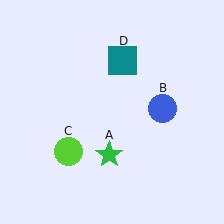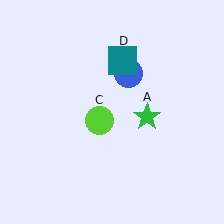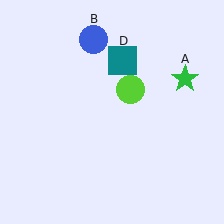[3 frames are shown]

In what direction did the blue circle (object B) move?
The blue circle (object B) moved up and to the left.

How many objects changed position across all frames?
3 objects changed position: green star (object A), blue circle (object B), lime circle (object C).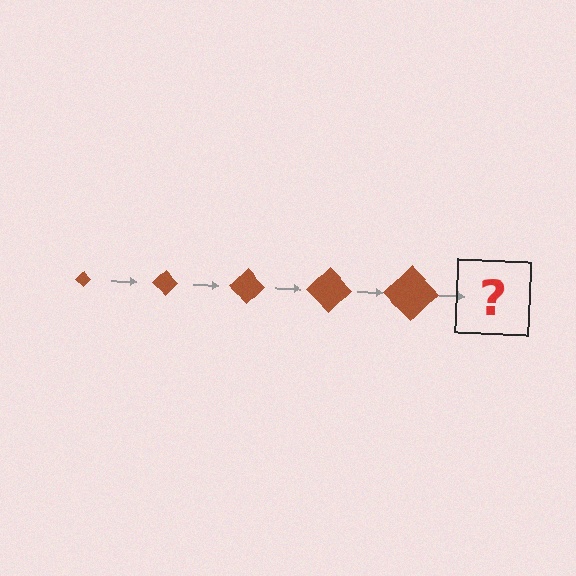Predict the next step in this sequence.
The next step is a brown diamond, larger than the previous one.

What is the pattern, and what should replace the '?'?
The pattern is that the diamond gets progressively larger each step. The '?' should be a brown diamond, larger than the previous one.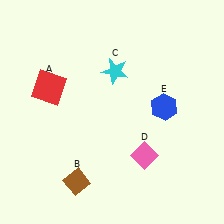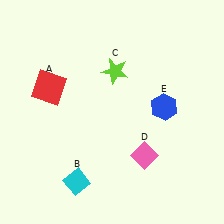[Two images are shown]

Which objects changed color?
B changed from brown to cyan. C changed from cyan to lime.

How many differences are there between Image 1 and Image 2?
There are 2 differences between the two images.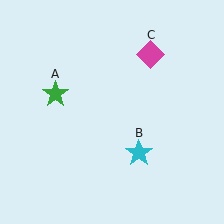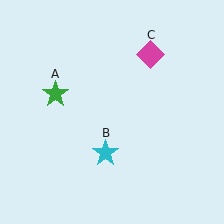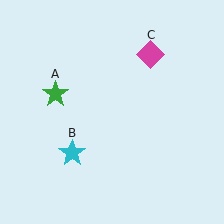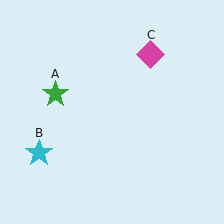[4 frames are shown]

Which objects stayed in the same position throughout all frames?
Green star (object A) and magenta diamond (object C) remained stationary.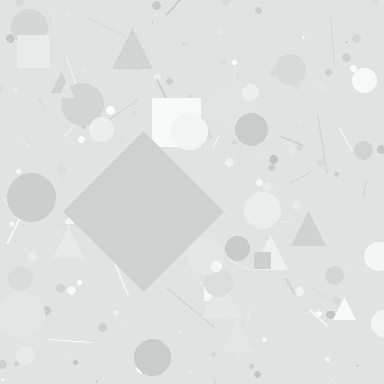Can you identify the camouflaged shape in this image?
The camouflaged shape is a diamond.